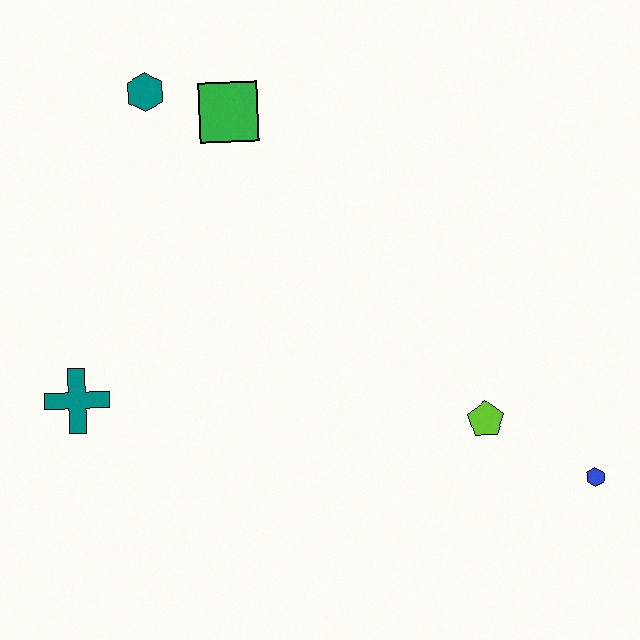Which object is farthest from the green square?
The blue hexagon is farthest from the green square.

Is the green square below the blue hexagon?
No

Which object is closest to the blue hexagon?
The lime pentagon is closest to the blue hexagon.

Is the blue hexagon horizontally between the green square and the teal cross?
No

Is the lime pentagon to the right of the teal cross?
Yes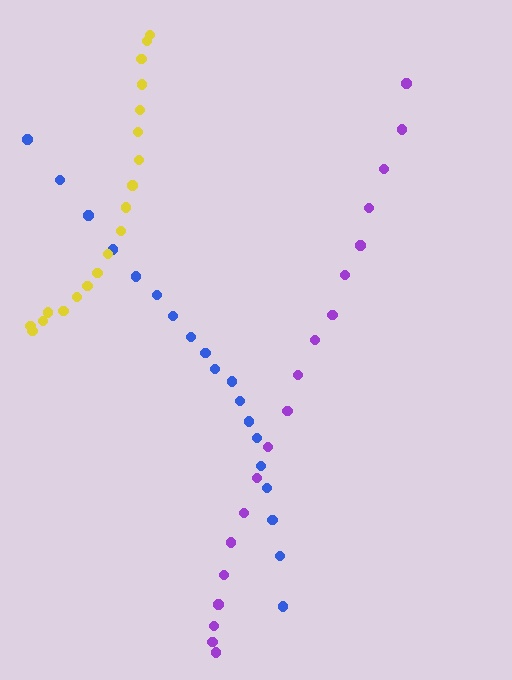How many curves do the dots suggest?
There are 3 distinct paths.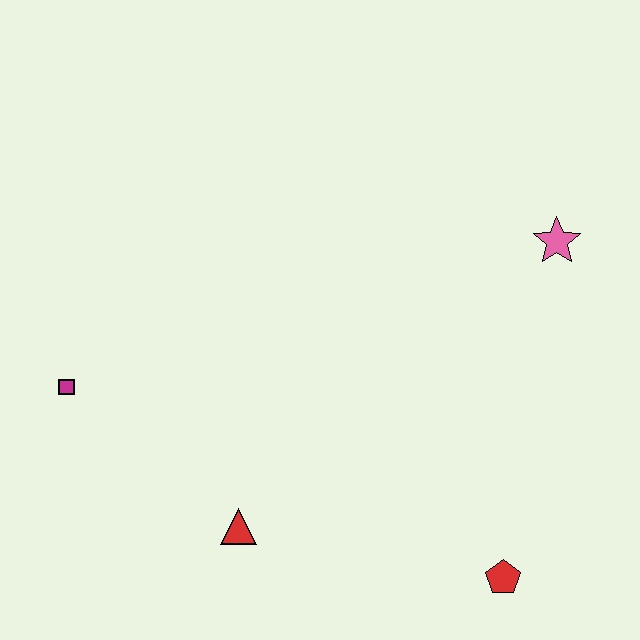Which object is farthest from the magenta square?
The pink star is farthest from the magenta square.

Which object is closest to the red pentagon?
The red triangle is closest to the red pentagon.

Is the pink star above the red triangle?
Yes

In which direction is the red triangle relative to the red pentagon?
The red triangle is to the left of the red pentagon.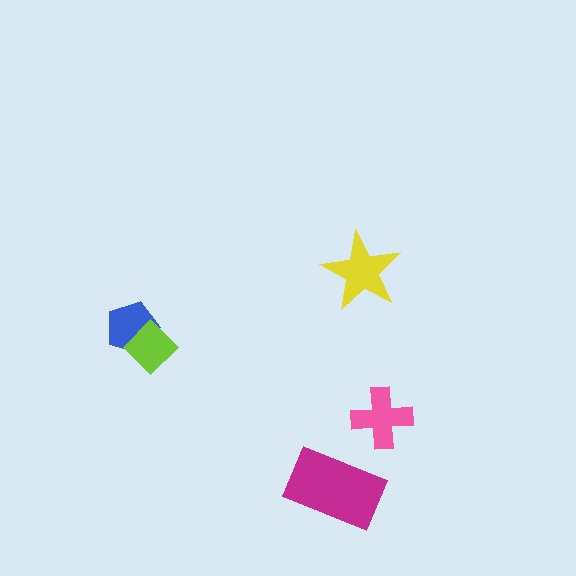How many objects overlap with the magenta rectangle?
0 objects overlap with the magenta rectangle.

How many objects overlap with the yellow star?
0 objects overlap with the yellow star.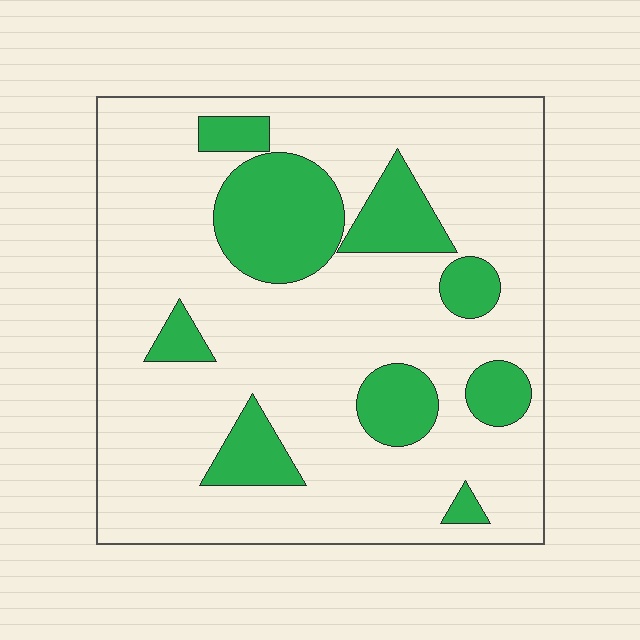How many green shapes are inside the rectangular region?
9.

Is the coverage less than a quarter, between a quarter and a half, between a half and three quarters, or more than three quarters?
Less than a quarter.